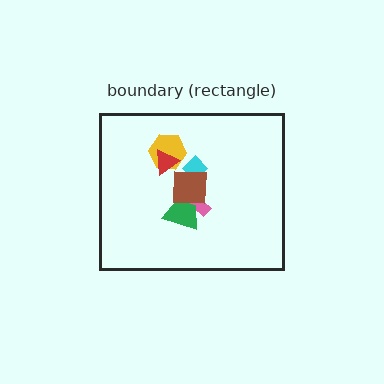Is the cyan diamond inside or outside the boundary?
Inside.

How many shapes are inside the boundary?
6 inside, 0 outside.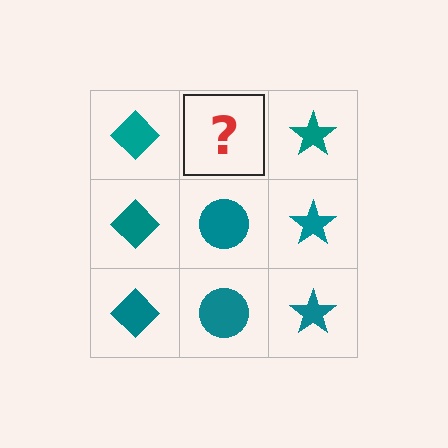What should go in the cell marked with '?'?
The missing cell should contain a teal circle.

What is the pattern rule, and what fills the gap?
The rule is that each column has a consistent shape. The gap should be filled with a teal circle.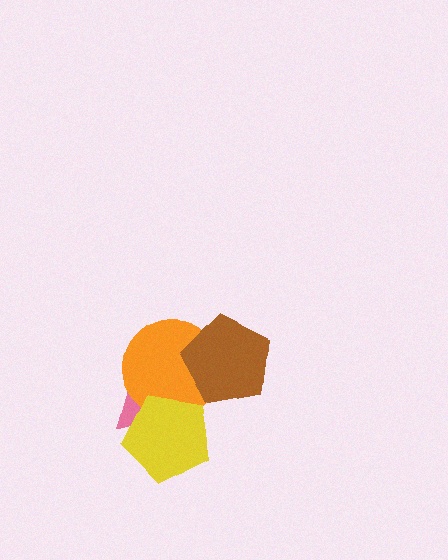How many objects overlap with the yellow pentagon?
2 objects overlap with the yellow pentagon.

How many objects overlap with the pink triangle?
3 objects overlap with the pink triangle.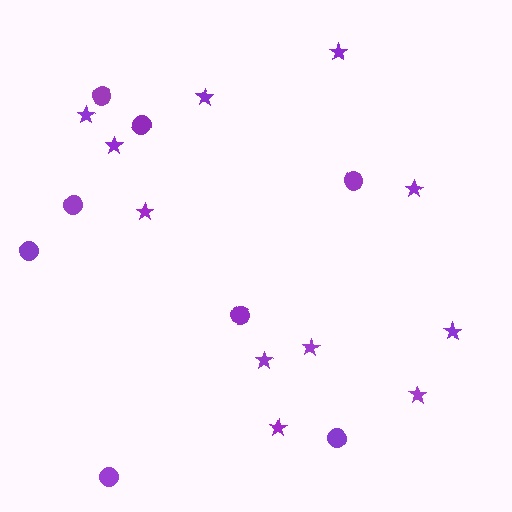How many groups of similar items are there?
There are 2 groups: one group of stars (11) and one group of circles (8).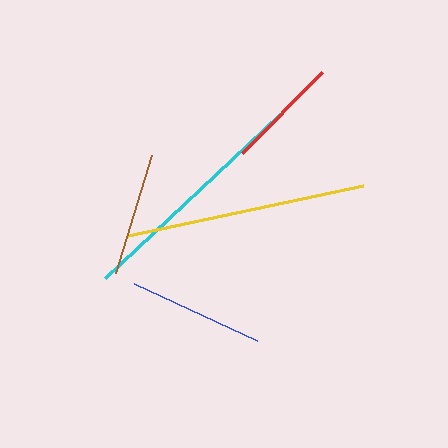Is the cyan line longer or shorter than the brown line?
The cyan line is longer than the brown line.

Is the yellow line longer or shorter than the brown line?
The yellow line is longer than the brown line.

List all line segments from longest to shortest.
From longest to shortest: yellow, cyan, blue, brown, red.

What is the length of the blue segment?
The blue segment is approximately 135 pixels long.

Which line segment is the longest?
The yellow line is the longest at approximately 241 pixels.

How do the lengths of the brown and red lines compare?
The brown and red lines are approximately the same length.